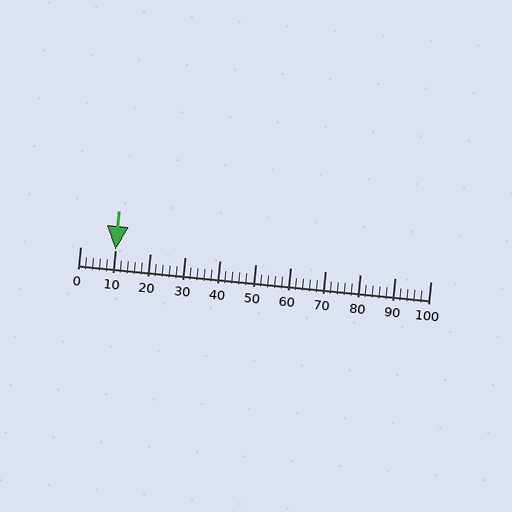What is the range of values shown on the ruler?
The ruler shows values from 0 to 100.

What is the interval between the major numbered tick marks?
The major tick marks are spaced 10 units apart.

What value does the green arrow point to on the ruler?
The green arrow points to approximately 10.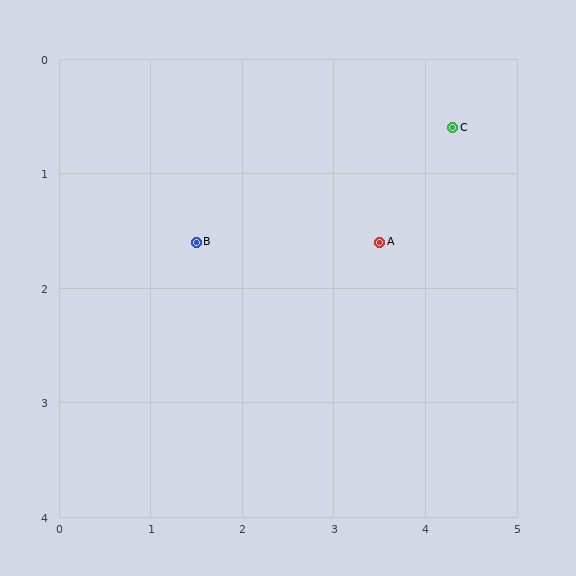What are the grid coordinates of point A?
Point A is at approximately (3.5, 1.6).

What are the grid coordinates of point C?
Point C is at approximately (4.3, 0.6).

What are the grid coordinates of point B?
Point B is at approximately (1.5, 1.6).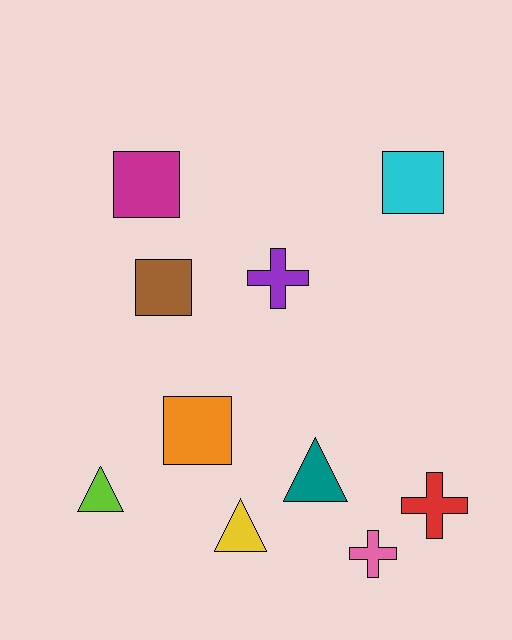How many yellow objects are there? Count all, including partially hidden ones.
There is 1 yellow object.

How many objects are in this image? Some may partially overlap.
There are 10 objects.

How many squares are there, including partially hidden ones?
There are 4 squares.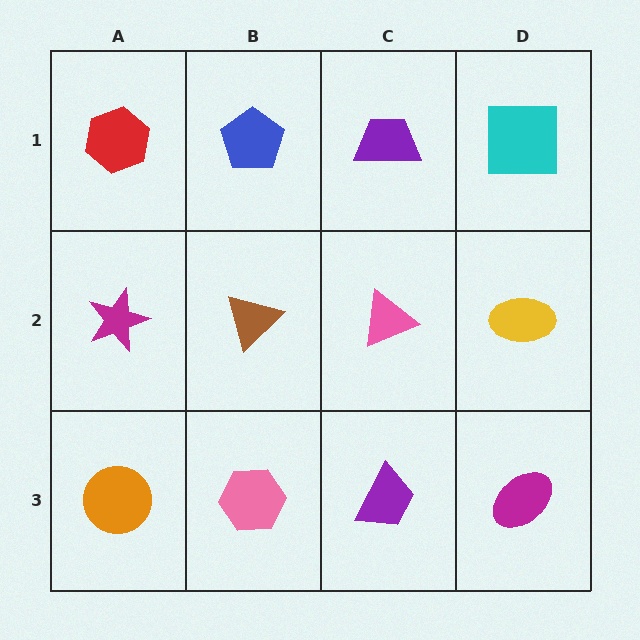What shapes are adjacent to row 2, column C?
A purple trapezoid (row 1, column C), a purple trapezoid (row 3, column C), a brown triangle (row 2, column B), a yellow ellipse (row 2, column D).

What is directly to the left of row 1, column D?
A purple trapezoid.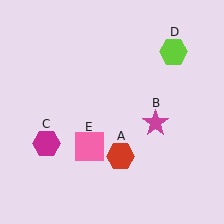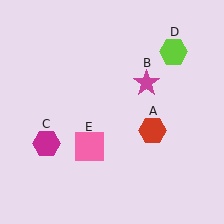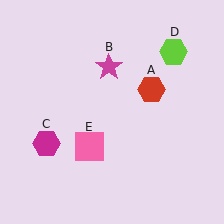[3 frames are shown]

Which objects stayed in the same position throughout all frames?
Magenta hexagon (object C) and lime hexagon (object D) and pink square (object E) remained stationary.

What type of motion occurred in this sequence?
The red hexagon (object A), magenta star (object B) rotated counterclockwise around the center of the scene.